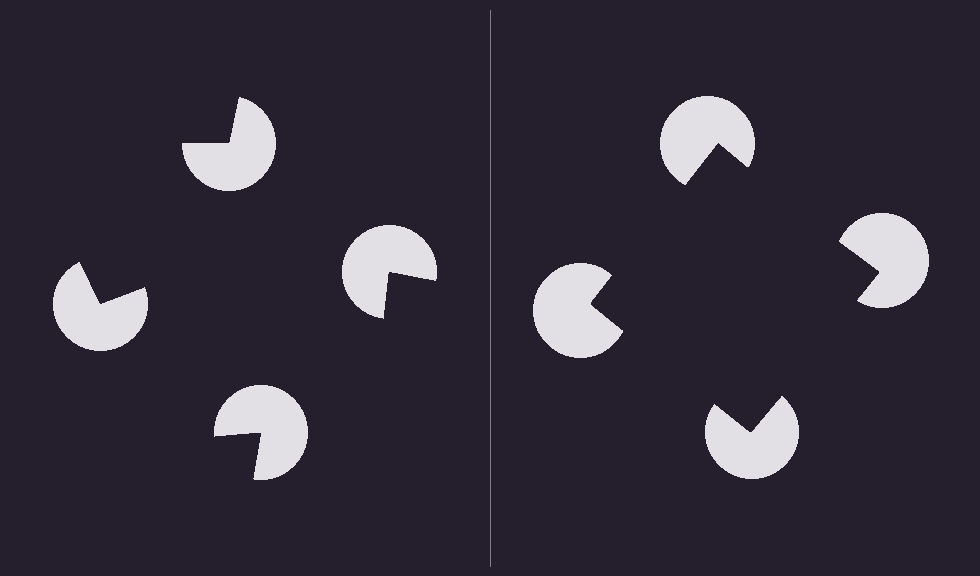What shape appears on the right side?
An illusory square.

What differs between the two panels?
The pac-man discs are positioned identically on both sides; only the wedge orientations differ. On the right they align to a square; on the left they are misaligned.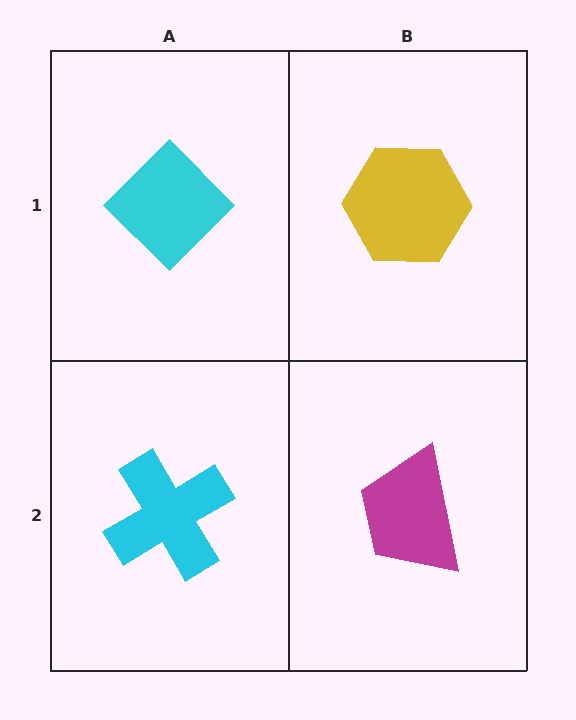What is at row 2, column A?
A cyan cross.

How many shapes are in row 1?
2 shapes.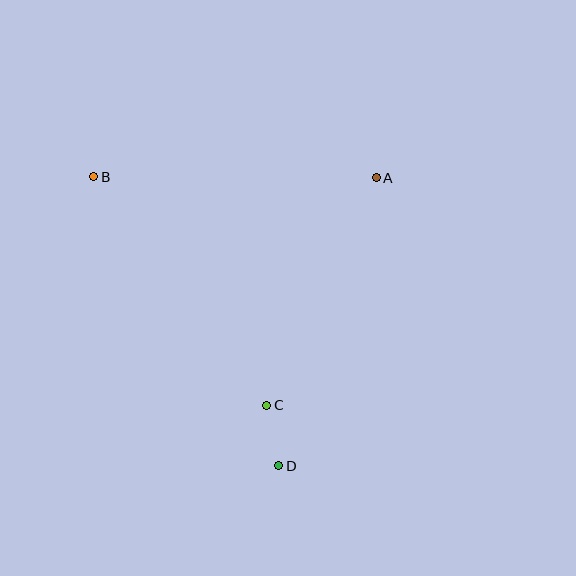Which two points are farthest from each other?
Points B and D are farthest from each other.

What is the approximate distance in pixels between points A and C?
The distance between A and C is approximately 252 pixels.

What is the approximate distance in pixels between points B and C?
The distance between B and C is approximately 287 pixels.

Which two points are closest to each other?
Points C and D are closest to each other.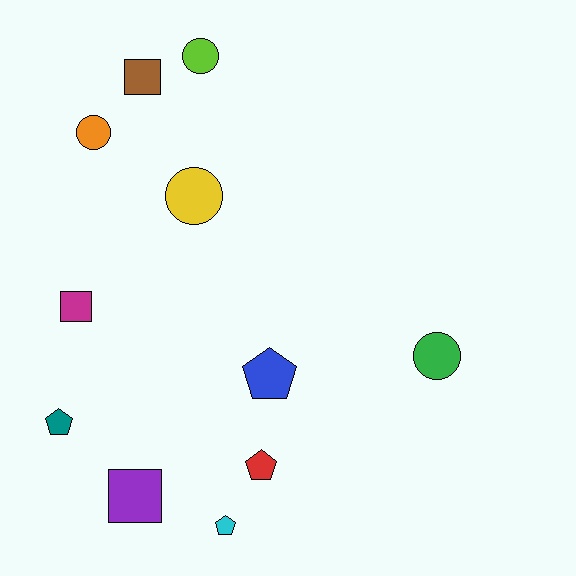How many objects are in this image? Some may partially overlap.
There are 11 objects.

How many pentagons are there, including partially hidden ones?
There are 4 pentagons.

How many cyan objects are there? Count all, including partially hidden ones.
There is 1 cyan object.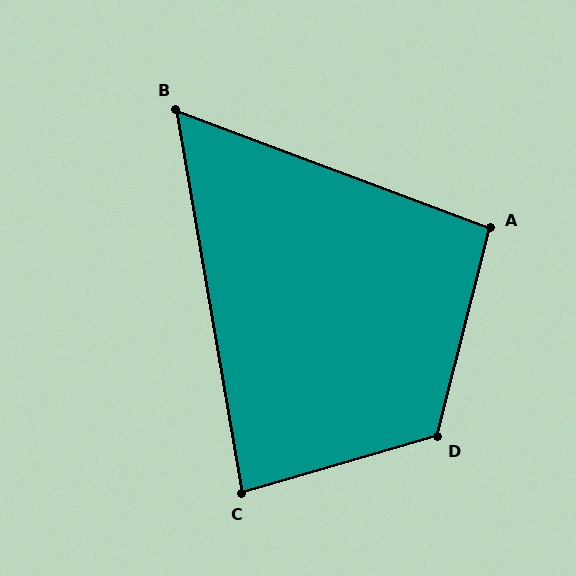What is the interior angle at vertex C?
Approximately 84 degrees (acute).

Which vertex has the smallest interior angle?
B, at approximately 60 degrees.